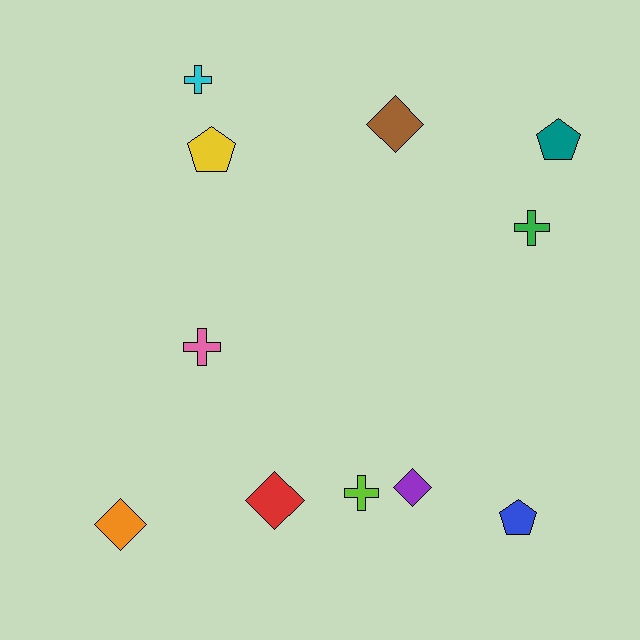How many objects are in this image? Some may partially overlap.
There are 11 objects.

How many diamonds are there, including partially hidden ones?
There are 4 diamonds.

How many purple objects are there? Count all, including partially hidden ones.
There is 1 purple object.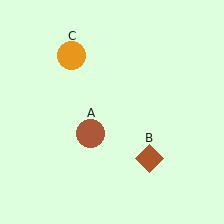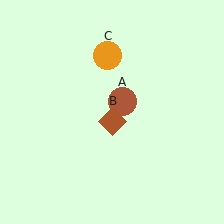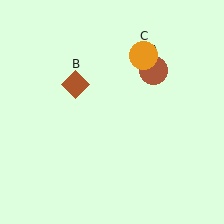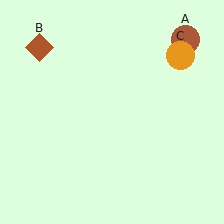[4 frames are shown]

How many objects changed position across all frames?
3 objects changed position: brown circle (object A), brown diamond (object B), orange circle (object C).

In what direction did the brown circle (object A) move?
The brown circle (object A) moved up and to the right.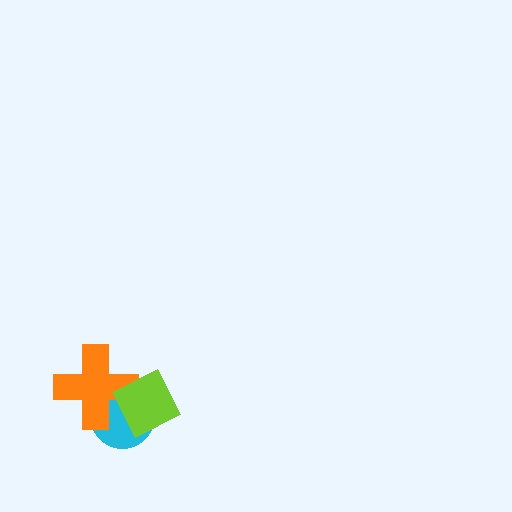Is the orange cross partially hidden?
Yes, it is partially covered by another shape.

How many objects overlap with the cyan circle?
2 objects overlap with the cyan circle.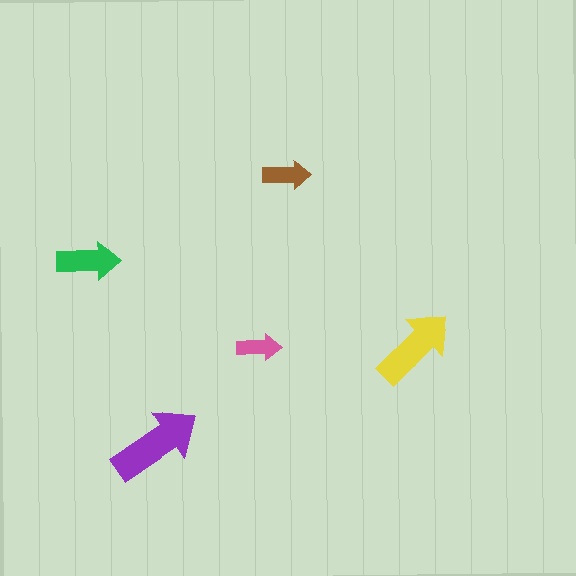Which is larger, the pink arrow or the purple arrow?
The purple one.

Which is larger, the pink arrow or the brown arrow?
The brown one.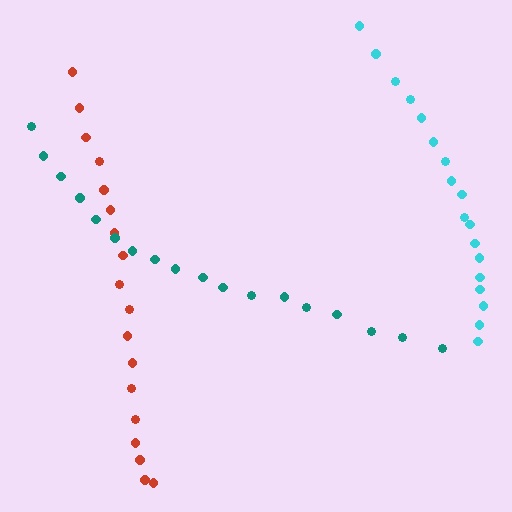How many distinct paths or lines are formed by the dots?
There are 3 distinct paths.